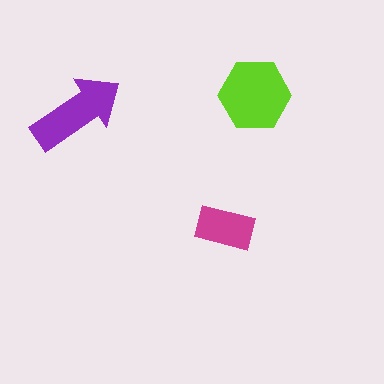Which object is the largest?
The lime hexagon.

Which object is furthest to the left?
The purple arrow is leftmost.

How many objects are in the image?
There are 3 objects in the image.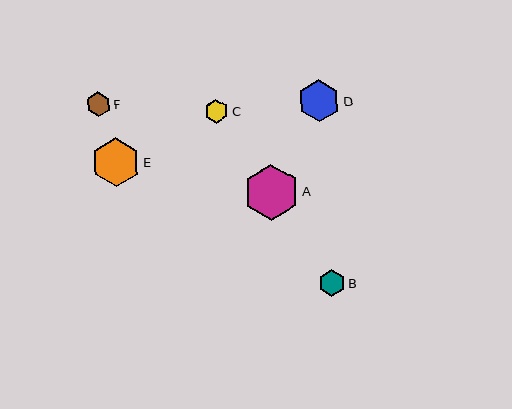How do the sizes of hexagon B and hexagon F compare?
Hexagon B and hexagon F are approximately the same size.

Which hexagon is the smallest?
Hexagon C is the smallest with a size of approximately 24 pixels.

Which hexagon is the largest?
Hexagon A is the largest with a size of approximately 55 pixels.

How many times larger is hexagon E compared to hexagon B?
Hexagon E is approximately 1.8 times the size of hexagon B.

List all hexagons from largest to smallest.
From largest to smallest: A, E, D, B, F, C.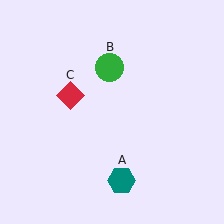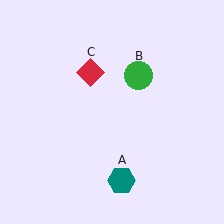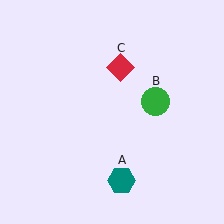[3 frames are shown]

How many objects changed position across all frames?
2 objects changed position: green circle (object B), red diamond (object C).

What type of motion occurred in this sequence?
The green circle (object B), red diamond (object C) rotated clockwise around the center of the scene.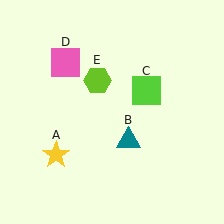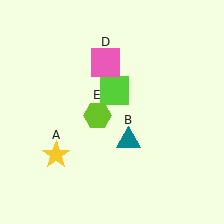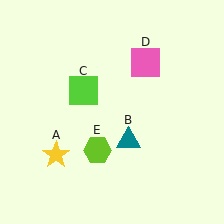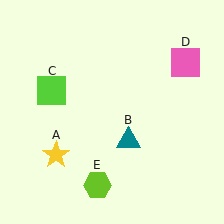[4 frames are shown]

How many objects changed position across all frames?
3 objects changed position: lime square (object C), pink square (object D), lime hexagon (object E).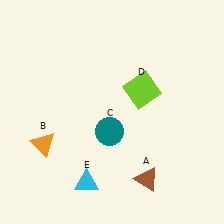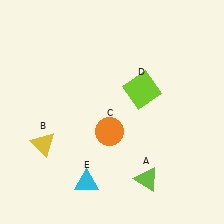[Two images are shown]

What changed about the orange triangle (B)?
In Image 1, B is orange. In Image 2, it changed to yellow.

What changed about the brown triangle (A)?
In Image 1, A is brown. In Image 2, it changed to lime.